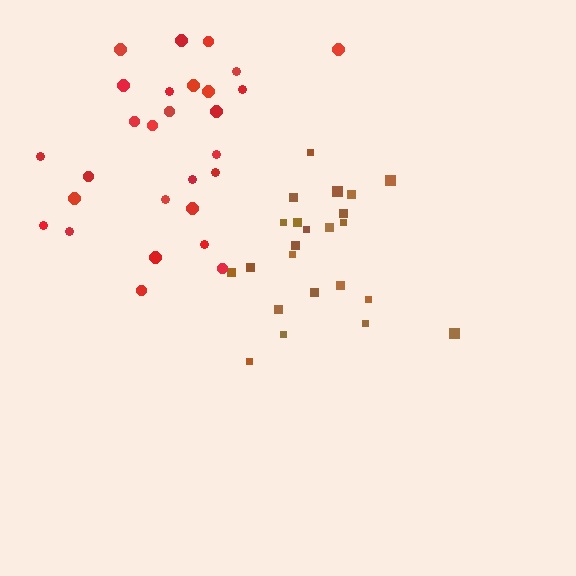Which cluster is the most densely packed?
Brown.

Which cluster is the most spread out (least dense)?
Red.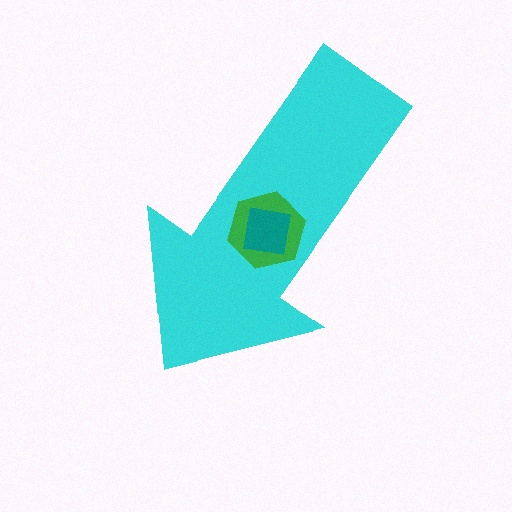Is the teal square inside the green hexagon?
Yes.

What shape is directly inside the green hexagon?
The teal square.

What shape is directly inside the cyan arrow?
The green hexagon.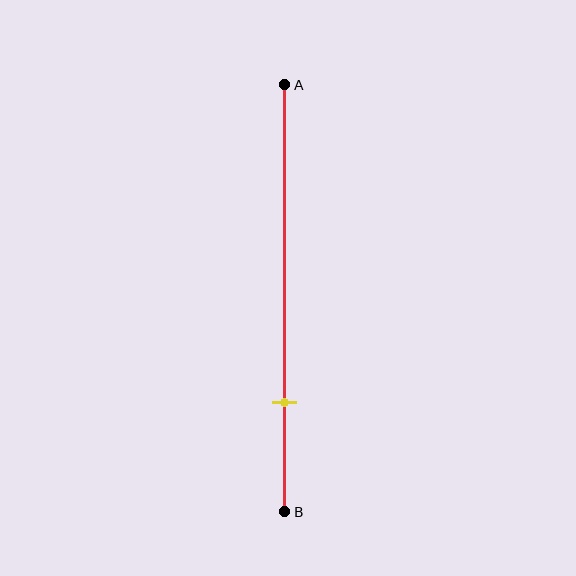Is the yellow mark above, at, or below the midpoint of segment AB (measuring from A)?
The yellow mark is below the midpoint of segment AB.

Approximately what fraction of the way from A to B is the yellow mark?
The yellow mark is approximately 75% of the way from A to B.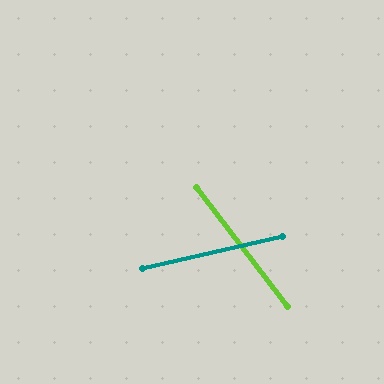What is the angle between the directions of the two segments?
Approximately 65 degrees.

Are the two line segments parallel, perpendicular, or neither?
Neither parallel nor perpendicular — they differ by about 65°.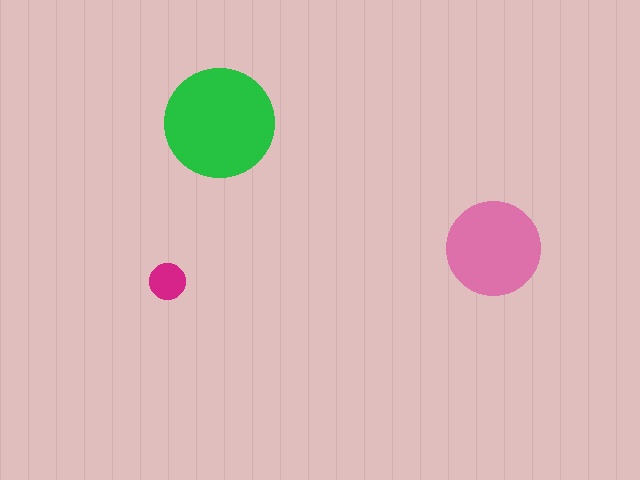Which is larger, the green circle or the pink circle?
The green one.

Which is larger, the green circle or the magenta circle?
The green one.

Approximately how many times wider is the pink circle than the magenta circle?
About 2.5 times wider.